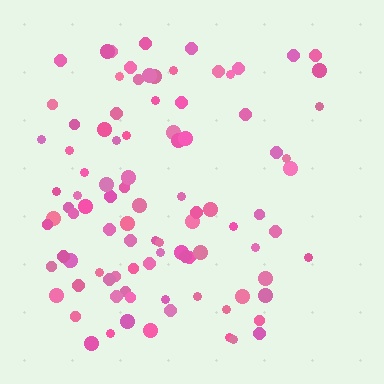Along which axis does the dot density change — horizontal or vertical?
Horizontal.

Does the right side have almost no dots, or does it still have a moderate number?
Still a moderate number, just noticeably fewer than the left.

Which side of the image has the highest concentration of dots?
The left.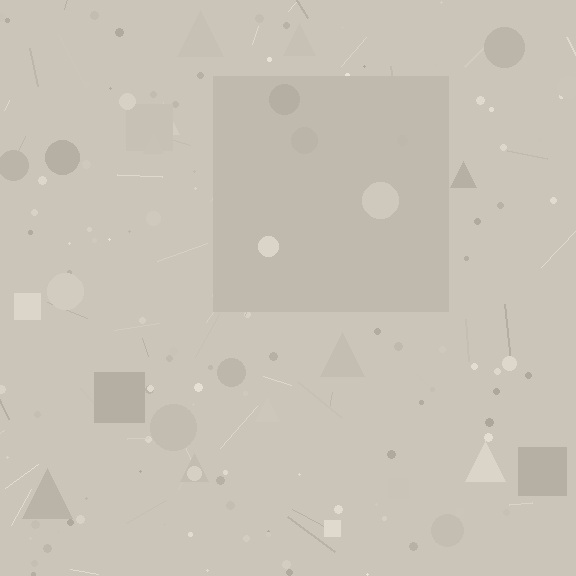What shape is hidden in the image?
A square is hidden in the image.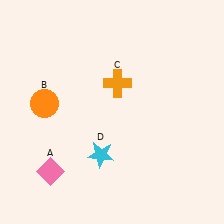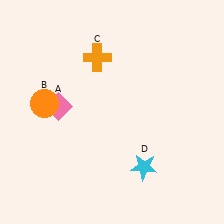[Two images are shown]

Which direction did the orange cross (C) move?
The orange cross (C) moved up.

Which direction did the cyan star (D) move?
The cyan star (D) moved right.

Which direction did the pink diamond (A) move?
The pink diamond (A) moved up.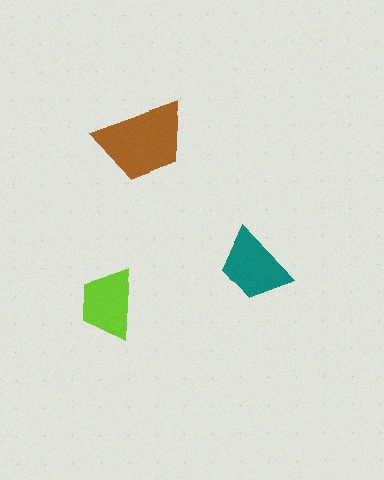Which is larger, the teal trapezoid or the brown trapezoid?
The brown one.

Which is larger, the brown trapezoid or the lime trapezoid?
The brown one.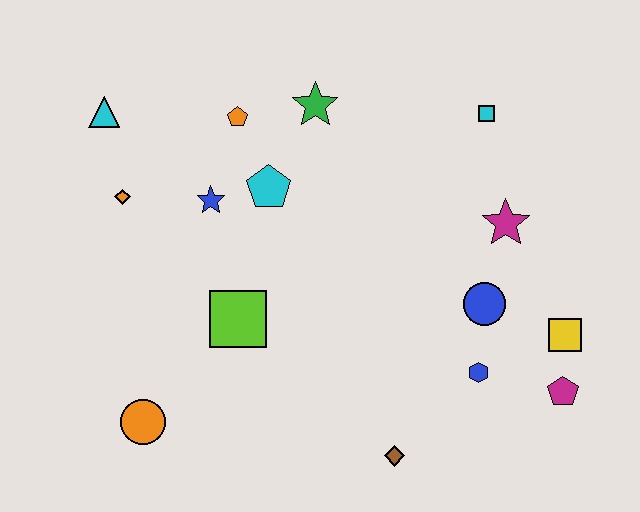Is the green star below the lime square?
No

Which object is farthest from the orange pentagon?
The magenta pentagon is farthest from the orange pentagon.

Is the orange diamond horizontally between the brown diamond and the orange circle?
No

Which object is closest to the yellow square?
The magenta pentagon is closest to the yellow square.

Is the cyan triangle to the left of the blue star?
Yes